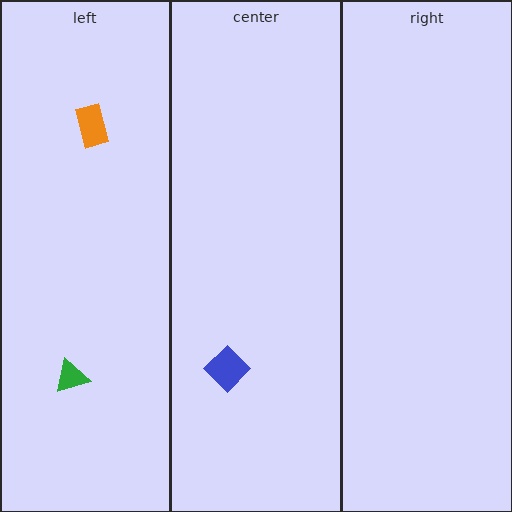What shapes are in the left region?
The orange rectangle, the green triangle.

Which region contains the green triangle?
The left region.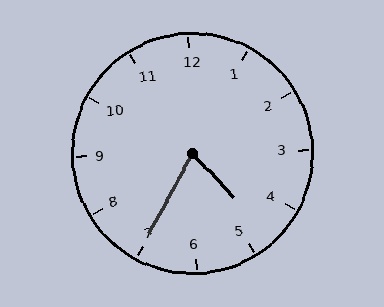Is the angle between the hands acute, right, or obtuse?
It is acute.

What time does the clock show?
4:35.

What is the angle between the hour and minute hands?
Approximately 72 degrees.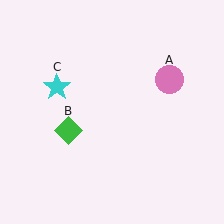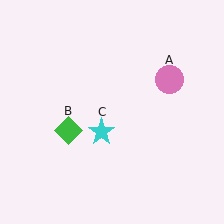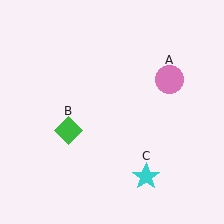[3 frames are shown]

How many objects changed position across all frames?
1 object changed position: cyan star (object C).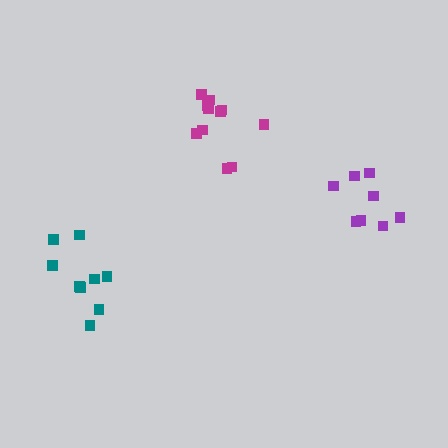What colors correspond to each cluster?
The clusters are colored: teal, magenta, purple.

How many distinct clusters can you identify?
There are 3 distinct clusters.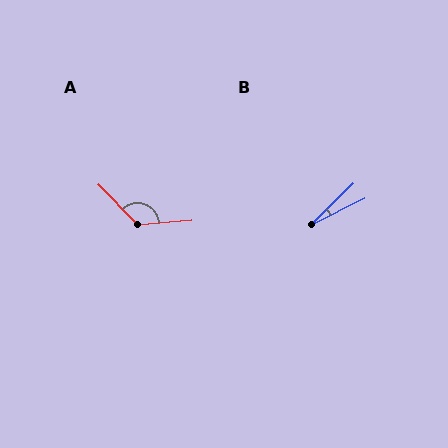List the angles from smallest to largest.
B (18°), A (129°).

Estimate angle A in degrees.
Approximately 129 degrees.